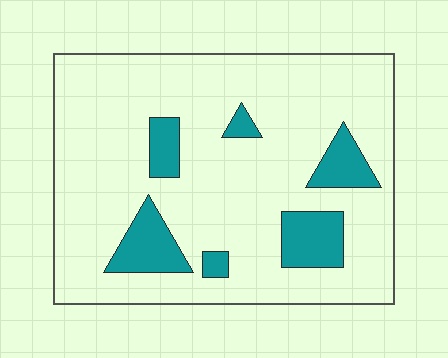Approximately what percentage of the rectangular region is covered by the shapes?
Approximately 15%.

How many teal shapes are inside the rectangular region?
6.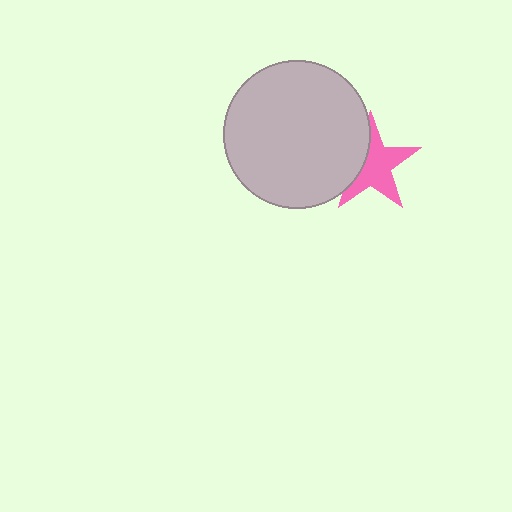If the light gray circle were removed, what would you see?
You would see the complete pink star.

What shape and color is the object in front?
The object in front is a light gray circle.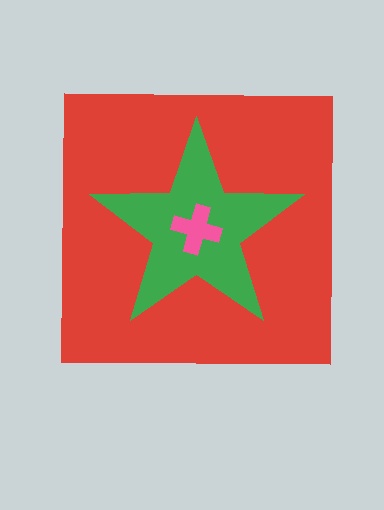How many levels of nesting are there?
3.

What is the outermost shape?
The red square.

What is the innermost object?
The pink cross.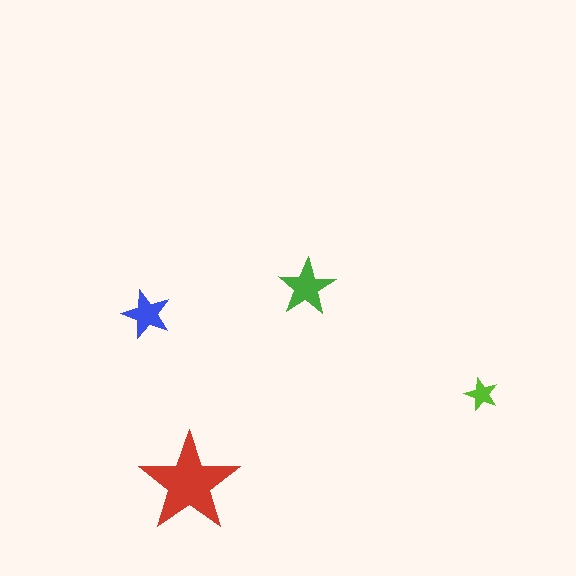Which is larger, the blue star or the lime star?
The blue one.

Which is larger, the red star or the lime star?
The red one.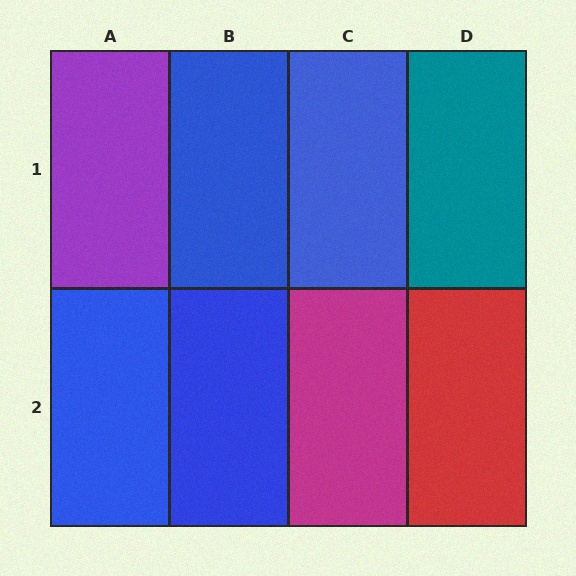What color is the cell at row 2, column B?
Blue.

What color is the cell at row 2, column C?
Magenta.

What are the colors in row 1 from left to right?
Purple, blue, blue, teal.